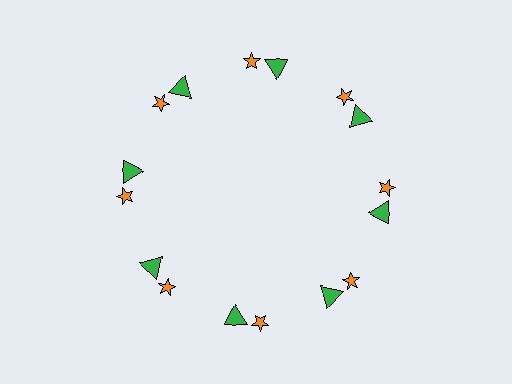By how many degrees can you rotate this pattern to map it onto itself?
The pattern maps onto itself every 45 degrees of rotation.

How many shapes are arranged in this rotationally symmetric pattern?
There are 16 shapes, arranged in 8 groups of 2.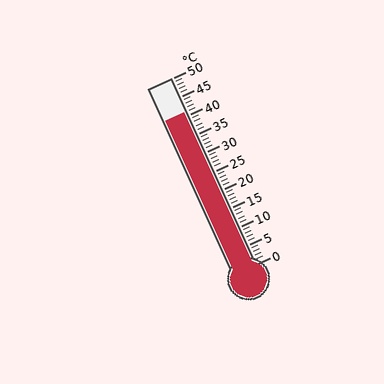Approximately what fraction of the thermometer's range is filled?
The thermometer is filled to approximately 80% of its range.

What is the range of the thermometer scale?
The thermometer scale ranges from 0°C to 50°C.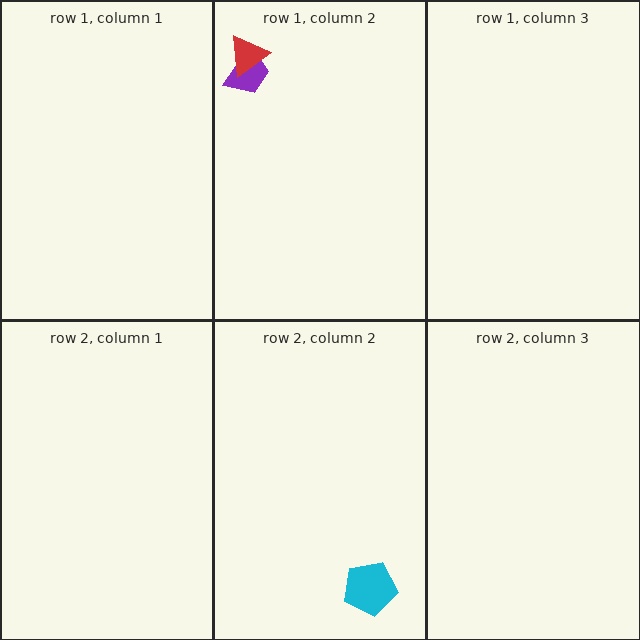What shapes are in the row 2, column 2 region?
The cyan pentagon.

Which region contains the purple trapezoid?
The row 1, column 2 region.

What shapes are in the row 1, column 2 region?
The purple trapezoid, the red triangle.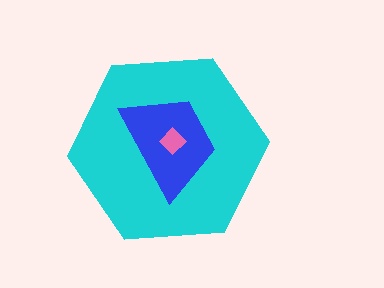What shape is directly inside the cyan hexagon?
The blue trapezoid.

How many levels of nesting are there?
3.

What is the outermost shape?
The cyan hexagon.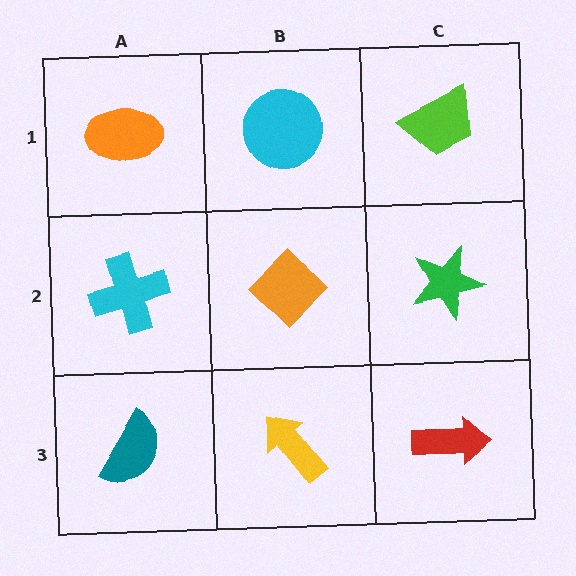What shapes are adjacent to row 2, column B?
A cyan circle (row 1, column B), a yellow arrow (row 3, column B), a cyan cross (row 2, column A), a green star (row 2, column C).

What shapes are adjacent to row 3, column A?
A cyan cross (row 2, column A), a yellow arrow (row 3, column B).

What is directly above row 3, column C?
A green star.